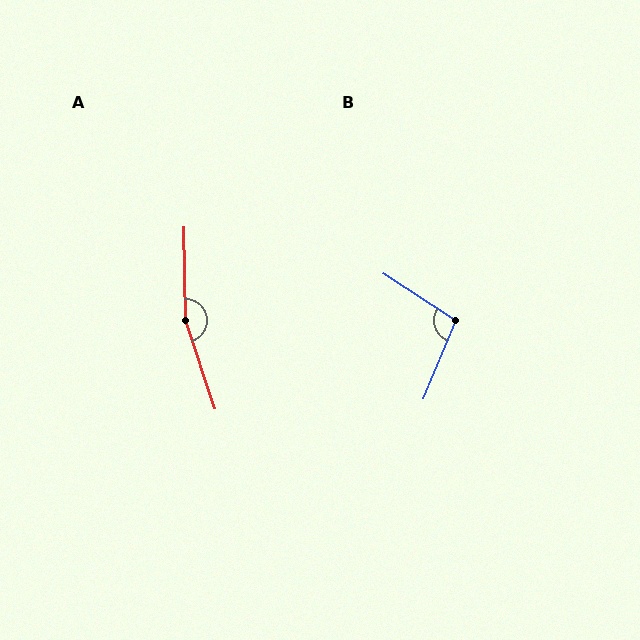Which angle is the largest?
A, at approximately 162 degrees.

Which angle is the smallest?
B, at approximately 101 degrees.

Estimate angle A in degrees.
Approximately 162 degrees.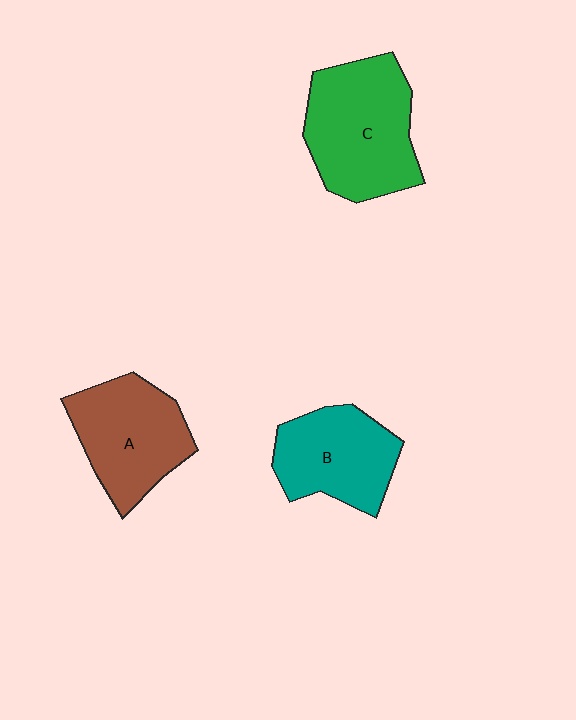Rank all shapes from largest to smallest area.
From largest to smallest: C (green), A (brown), B (teal).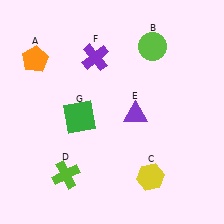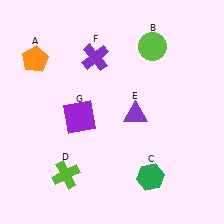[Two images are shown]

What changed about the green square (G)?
In Image 1, G is green. In Image 2, it changed to purple.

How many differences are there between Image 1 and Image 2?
There are 2 differences between the two images.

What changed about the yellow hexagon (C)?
In Image 1, C is yellow. In Image 2, it changed to green.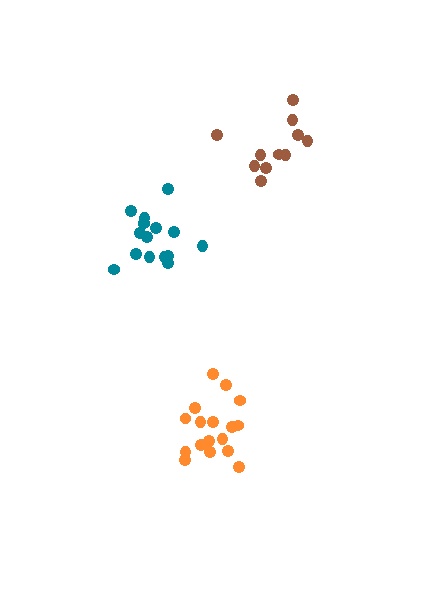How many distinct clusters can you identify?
There are 3 distinct clusters.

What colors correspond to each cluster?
The clusters are colored: brown, orange, teal.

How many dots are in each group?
Group 1: 11 dots, Group 2: 17 dots, Group 3: 15 dots (43 total).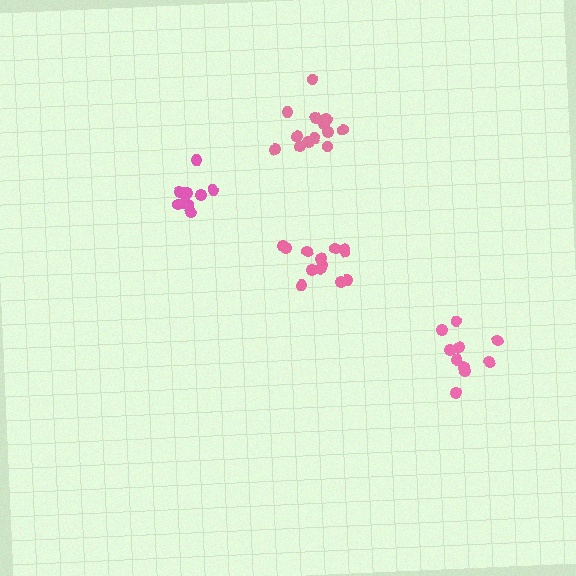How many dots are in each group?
Group 1: 10 dots, Group 2: 13 dots, Group 3: 10 dots, Group 4: 13 dots (46 total).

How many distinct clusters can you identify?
There are 4 distinct clusters.